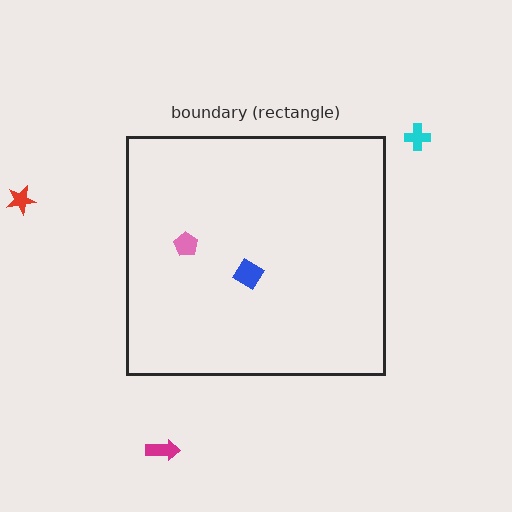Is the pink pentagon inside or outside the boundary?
Inside.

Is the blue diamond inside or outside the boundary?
Inside.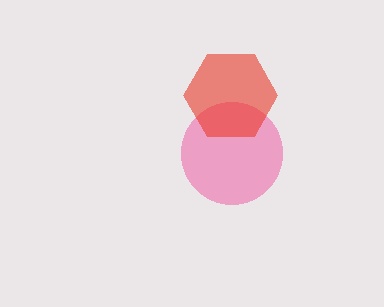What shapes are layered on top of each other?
The layered shapes are: a pink circle, a red hexagon.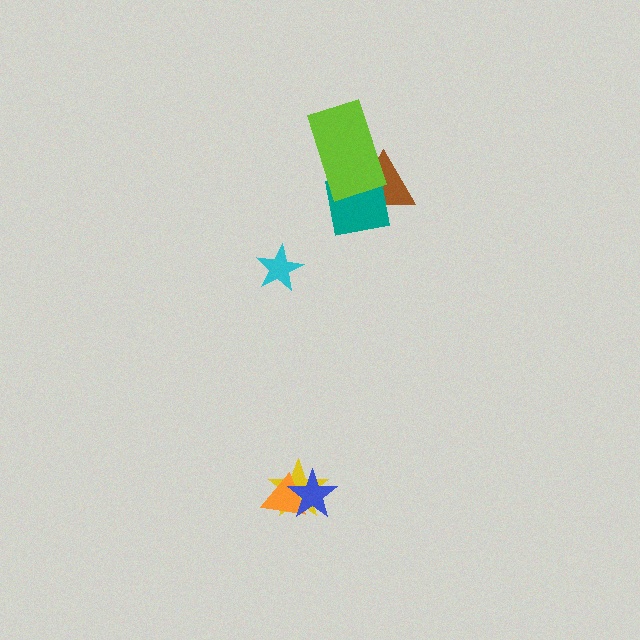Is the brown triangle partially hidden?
Yes, it is partially covered by another shape.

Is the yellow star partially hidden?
Yes, it is partially covered by another shape.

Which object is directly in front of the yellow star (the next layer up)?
The orange triangle is directly in front of the yellow star.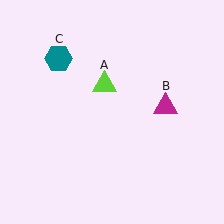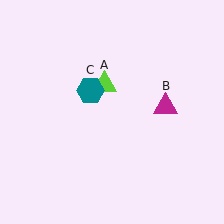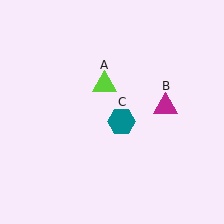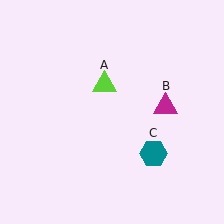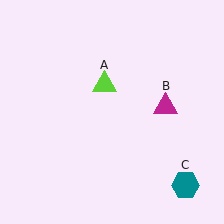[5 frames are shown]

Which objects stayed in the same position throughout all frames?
Lime triangle (object A) and magenta triangle (object B) remained stationary.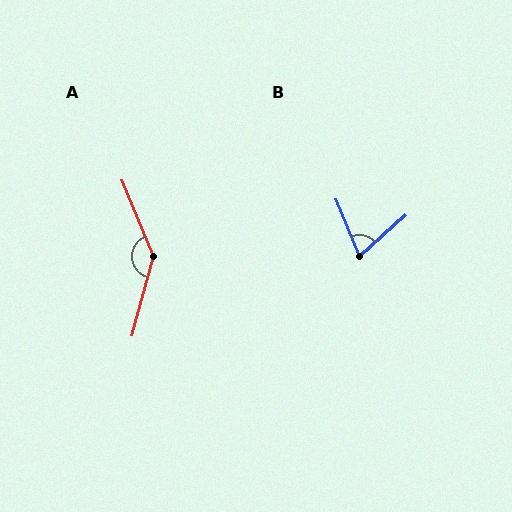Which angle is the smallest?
B, at approximately 71 degrees.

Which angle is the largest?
A, at approximately 143 degrees.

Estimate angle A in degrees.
Approximately 143 degrees.